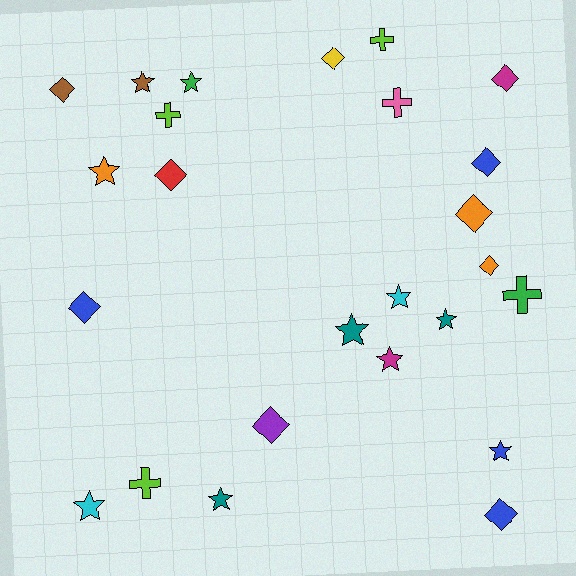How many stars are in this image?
There are 10 stars.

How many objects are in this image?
There are 25 objects.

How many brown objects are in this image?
There are 2 brown objects.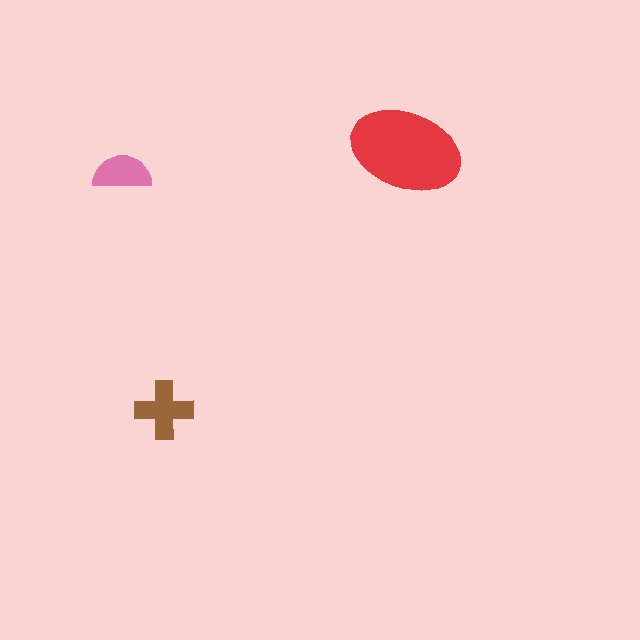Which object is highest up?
The red ellipse is topmost.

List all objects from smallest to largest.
The pink semicircle, the brown cross, the red ellipse.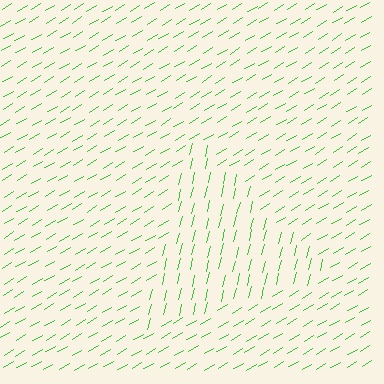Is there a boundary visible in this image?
Yes, there is a texture boundary formed by a change in line orientation.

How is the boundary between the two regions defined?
The boundary is defined purely by a change in line orientation (approximately 45 degrees difference). All lines are the same color and thickness.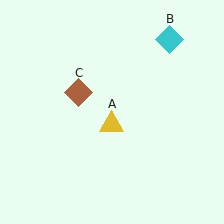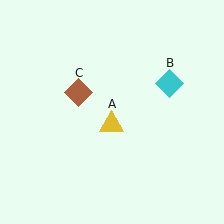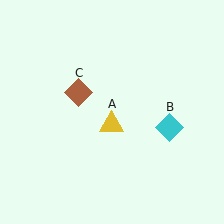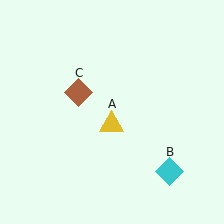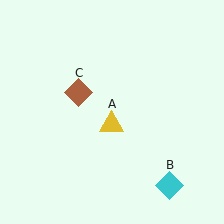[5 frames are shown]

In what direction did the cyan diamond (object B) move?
The cyan diamond (object B) moved down.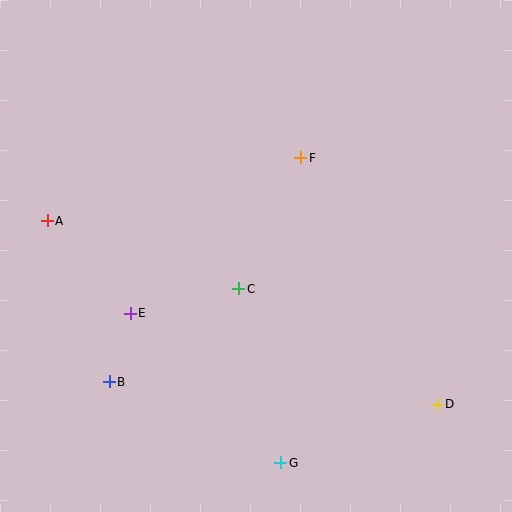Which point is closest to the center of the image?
Point C at (239, 289) is closest to the center.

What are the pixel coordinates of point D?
Point D is at (437, 404).